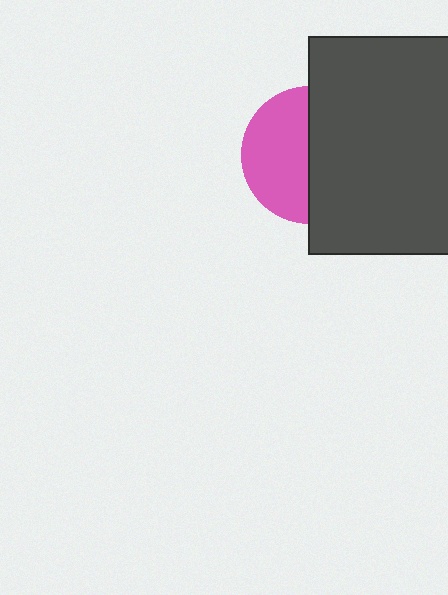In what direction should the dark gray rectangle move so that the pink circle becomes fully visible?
The dark gray rectangle should move right. That is the shortest direction to clear the overlap and leave the pink circle fully visible.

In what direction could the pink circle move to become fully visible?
The pink circle could move left. That would shift it out from behind the dark gray rectangle entirely.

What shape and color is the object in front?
The object in front is a dark gray rectangle.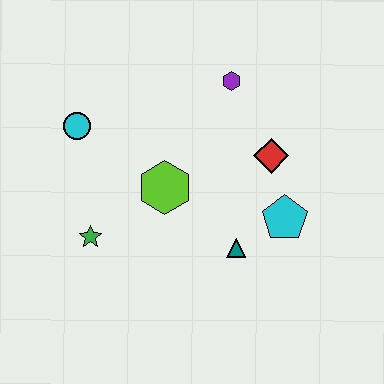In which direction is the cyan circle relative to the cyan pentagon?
The cyan circle is to the left of the cyan pentagon.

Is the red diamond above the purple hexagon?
No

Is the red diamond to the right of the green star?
Yes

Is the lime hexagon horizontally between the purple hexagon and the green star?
Yes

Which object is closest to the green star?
The lime hexagon is closest to the green star.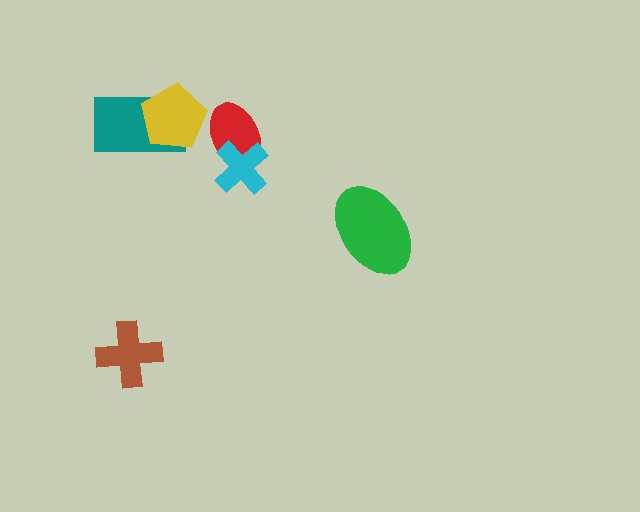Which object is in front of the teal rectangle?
The yellow pentagon is in front of the teal rectangle.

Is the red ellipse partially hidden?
Yes, it is partially covered by another shape.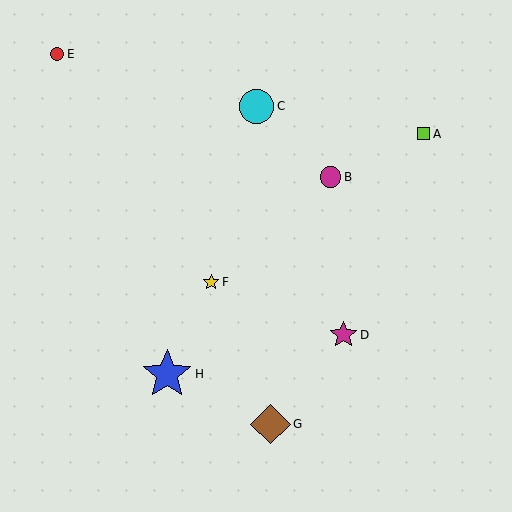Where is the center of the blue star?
The center of the blue star is at (167, 374).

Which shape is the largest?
The blue star (labeled H) is the largest.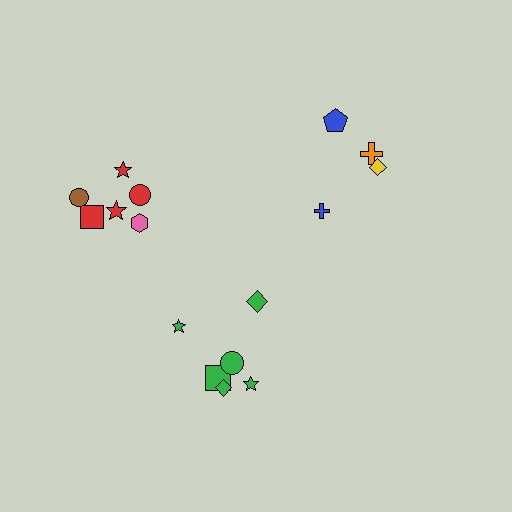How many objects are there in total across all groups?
There are 16 objects.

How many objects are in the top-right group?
There are 4 objects.